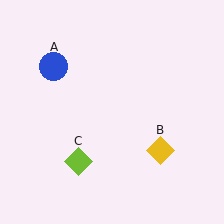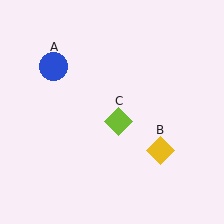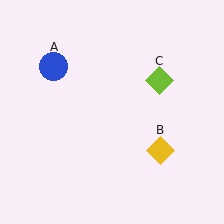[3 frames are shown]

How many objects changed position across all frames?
1 object changed position: lime diamond (object C).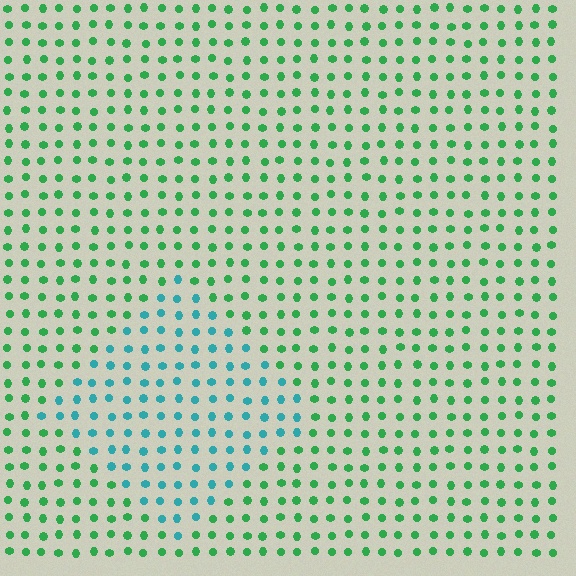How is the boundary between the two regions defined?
The boundary is defined purely by a slight shift in hue (about 46 degrees). Spacing, size, and orientation are identical on both sides.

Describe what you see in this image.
The image is filled with small green elements in a uniform arrangement. A diamond-shaped region is visible where the elements are tinted to a slightly different hue, forming a subtle color boundary.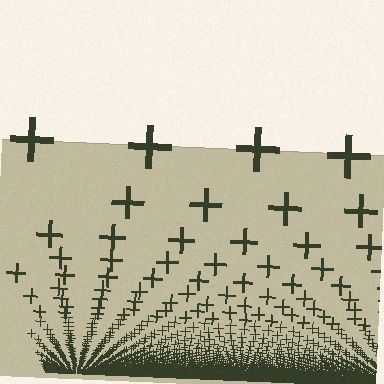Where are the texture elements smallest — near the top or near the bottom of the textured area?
Near the bottom.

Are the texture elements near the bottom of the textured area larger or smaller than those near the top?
Smaller. The gradient is inverted — elements near the bottom are smaller and denser.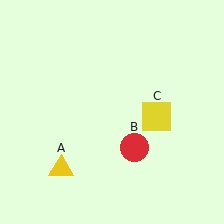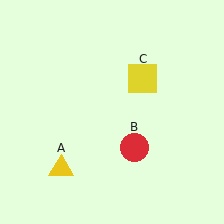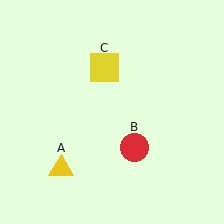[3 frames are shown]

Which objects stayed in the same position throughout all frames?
Yellow triangle (object A) and red circle (object B) remained stationary.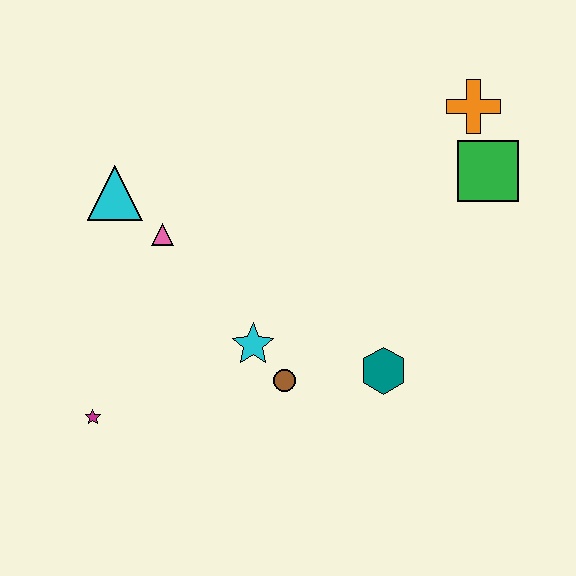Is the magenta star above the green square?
No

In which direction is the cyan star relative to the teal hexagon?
The cyan star is to the left of the teal hexagon.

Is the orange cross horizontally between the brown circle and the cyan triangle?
No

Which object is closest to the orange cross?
The green square is closest to the orange cross.